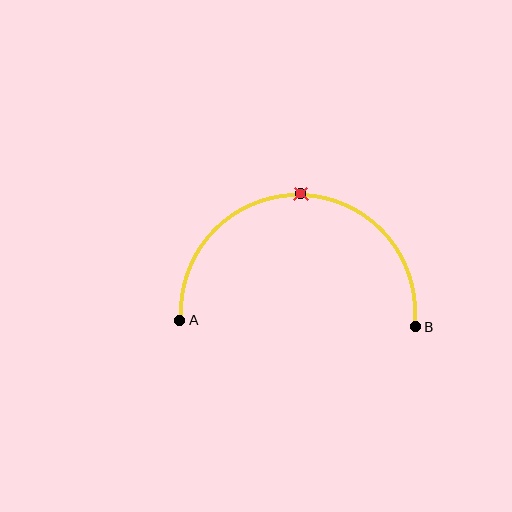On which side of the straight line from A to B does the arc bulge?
The arc bulges above the straight line connecting A and B.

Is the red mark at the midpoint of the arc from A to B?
Yes. The red mark lies on the arc at equal arc-length from both A and B — it is the arc midpoint.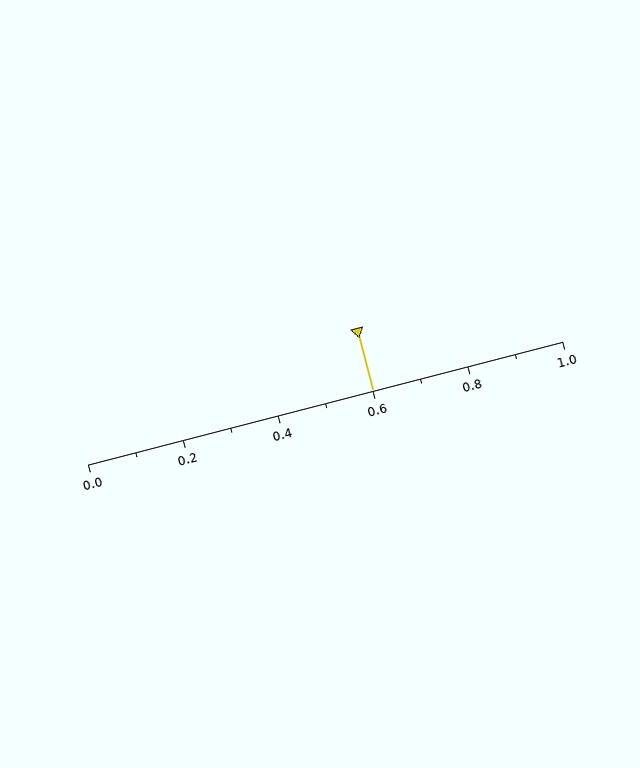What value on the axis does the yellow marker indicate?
The marker indicates approximately 0.6.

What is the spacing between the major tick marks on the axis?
The major ticks are spaced 0.2 apart.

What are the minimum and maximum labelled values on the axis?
The axis runs from 0.0 to 1.0.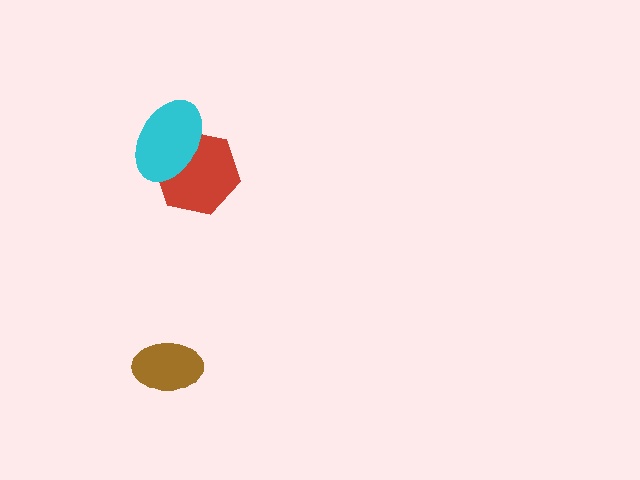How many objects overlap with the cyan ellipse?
1 object overlaps with the cyan ellipse.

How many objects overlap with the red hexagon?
1 object overlaps with the red hexagon.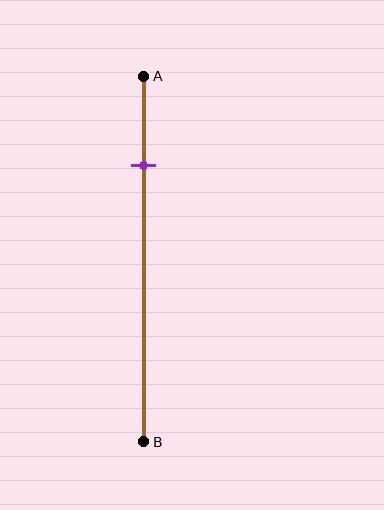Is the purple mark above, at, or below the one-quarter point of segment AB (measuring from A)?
The purple mark is approximately at the one-quarter point of segment AB.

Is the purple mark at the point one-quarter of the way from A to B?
Yes, the mark is approximately at the one-quarter point.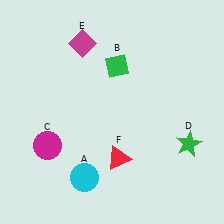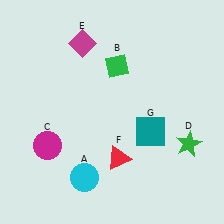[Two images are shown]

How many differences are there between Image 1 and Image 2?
There is 1 difference between the two images.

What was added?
A teal square (G) was added in Image 2.